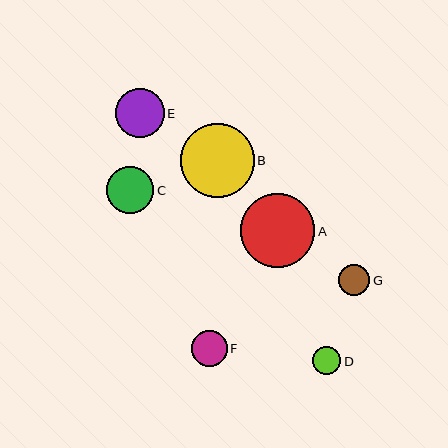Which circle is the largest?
Circle A is the largest with a size of approximately 74 pixels.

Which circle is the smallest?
Circle D is the smallest with a size of approximately 28 pixels.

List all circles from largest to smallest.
From largest to smallest: A, B, E, C, F, G, D.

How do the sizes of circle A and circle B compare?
Circle A and circle B are approximately the same size.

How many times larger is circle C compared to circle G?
Circle C is approximately 1.5 times the size of circle G.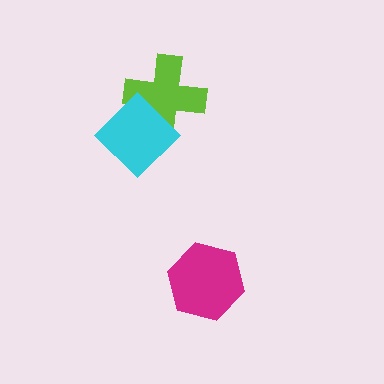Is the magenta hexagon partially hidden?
No, no other shape covers it.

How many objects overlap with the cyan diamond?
1 object overlaps with the cyan diamond.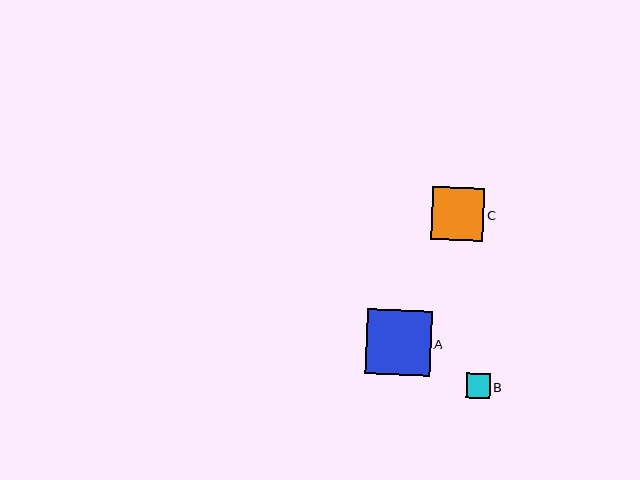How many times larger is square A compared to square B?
Square A is approximately 2.7 times the size of square B.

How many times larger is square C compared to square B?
Square C is approximately 2.2 times the size of square B.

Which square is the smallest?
Square B is the smallest with a size of approximately 24 pixels.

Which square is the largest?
Square A is the largest with a size of approximately 65 pixels.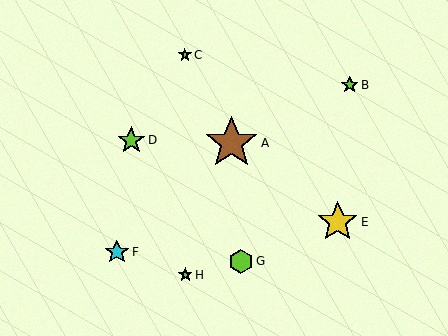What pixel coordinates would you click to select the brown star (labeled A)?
Click at (231, 143) to select the brown star A.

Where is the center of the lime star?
The center of the lime star is at (185, 55).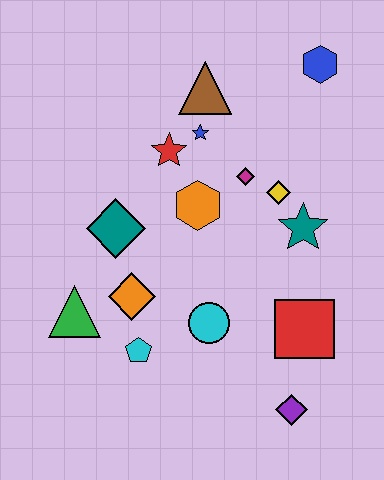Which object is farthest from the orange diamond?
The blue hexagon is farthest from the orange diamond.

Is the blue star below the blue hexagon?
Yes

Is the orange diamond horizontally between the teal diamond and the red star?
Yes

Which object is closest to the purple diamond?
The red square is closest to the purple diamond.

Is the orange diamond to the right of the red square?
No